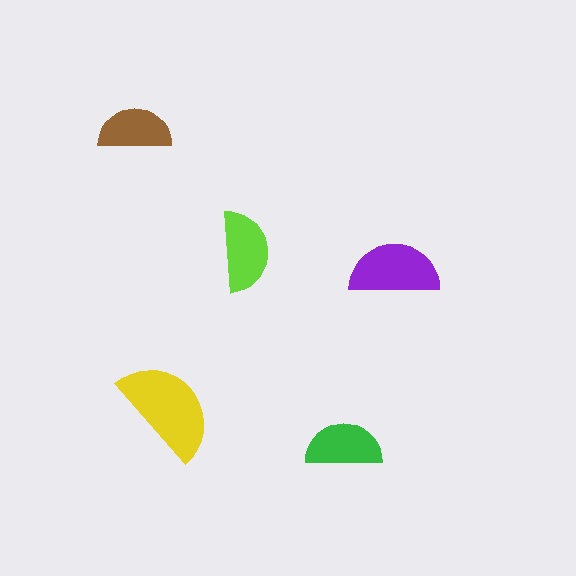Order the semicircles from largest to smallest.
the yellow one, the purple one, the lime one, the green one, the brown one.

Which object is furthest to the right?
The purple semicircle is rightmost.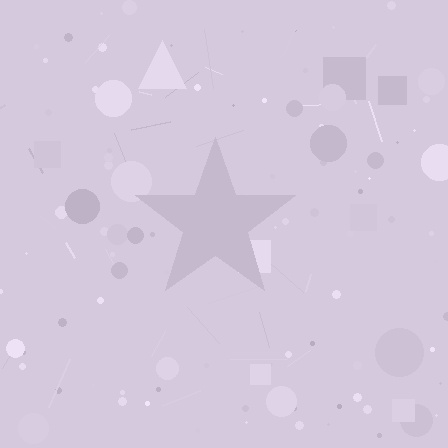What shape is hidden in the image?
A star is hidden in the image.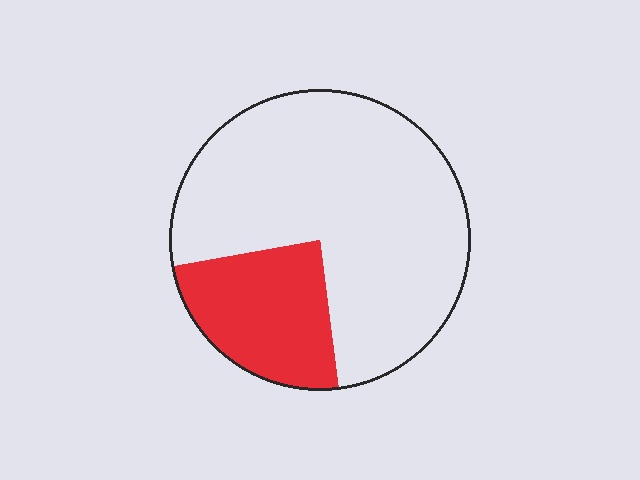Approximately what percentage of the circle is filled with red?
Approximately 25%.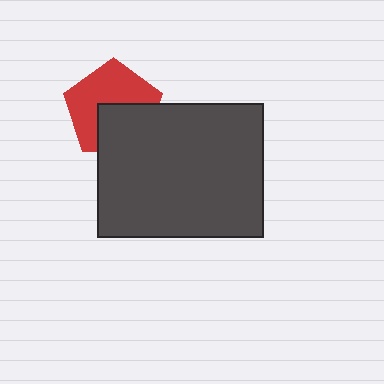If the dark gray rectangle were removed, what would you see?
You would see the complete red pentagon.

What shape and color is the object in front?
The object in front is a dark gray rectangle.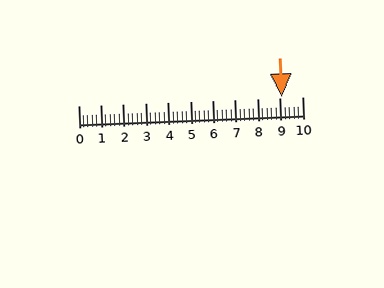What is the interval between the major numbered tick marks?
The major tick marks are spaced 1 units apart.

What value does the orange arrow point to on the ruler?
The orange arrow points to approximately 9.1.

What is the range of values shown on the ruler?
The ruler shows values from 0 to 10.